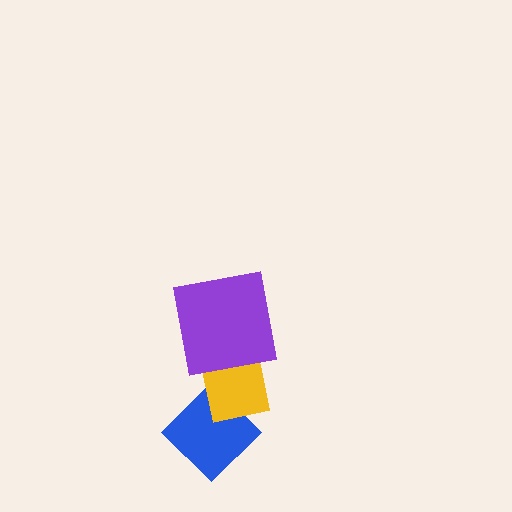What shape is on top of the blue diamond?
The yellow rectangle is on top of the blue diamond.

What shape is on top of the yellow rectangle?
The purple square is on top of the yellow rectangle.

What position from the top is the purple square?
The purple square is 1st from the top.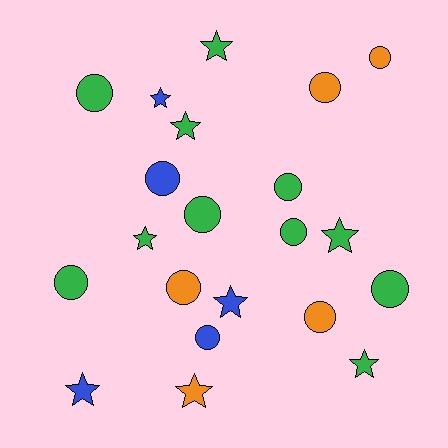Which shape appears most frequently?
Circle, with 12 objects.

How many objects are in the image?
There are 21 objects.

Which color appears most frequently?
Green, with 11 objects.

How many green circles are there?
There are 6 green circles.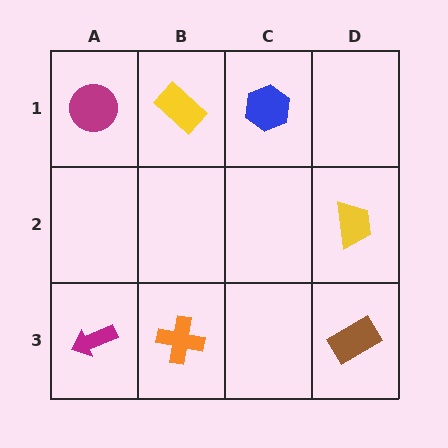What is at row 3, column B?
An orange cross.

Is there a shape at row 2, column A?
No, that cell is empty.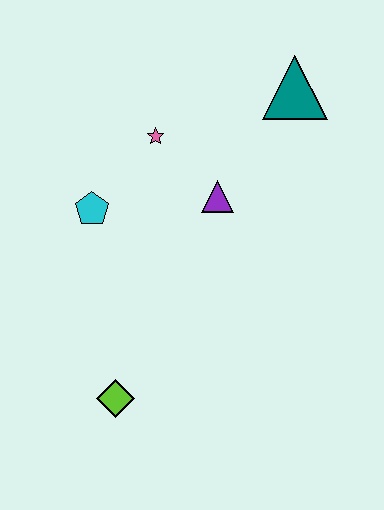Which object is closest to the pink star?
The purple triangle is closest to the pink star.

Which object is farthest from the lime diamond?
The teal triangle is farthest from the lime diamond.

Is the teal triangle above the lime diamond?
Yes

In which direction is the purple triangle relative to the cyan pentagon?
The purple triangle is to the right of the cyan pentagon.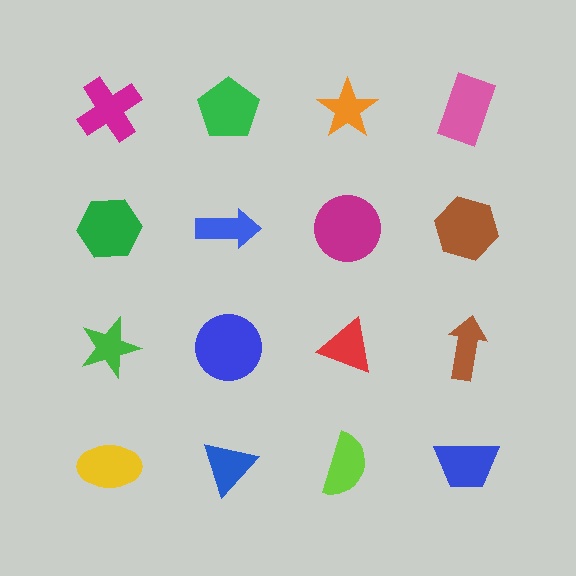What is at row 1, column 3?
An orange star.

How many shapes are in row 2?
4 shapes.